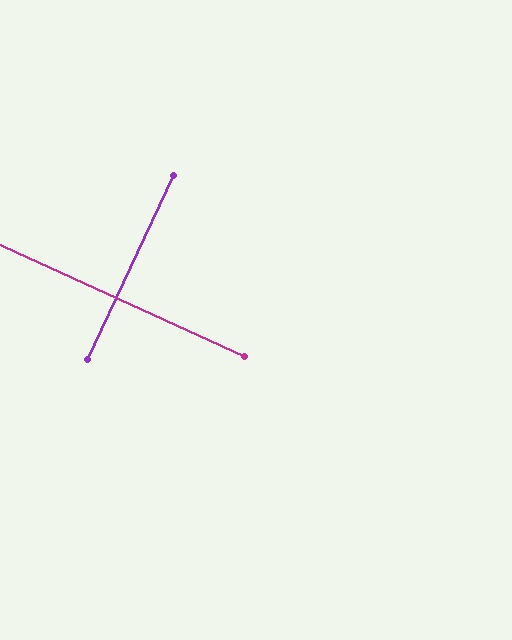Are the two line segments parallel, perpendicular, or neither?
Perpendicular — they meet at approximately 89°.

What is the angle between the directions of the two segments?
Approximately 89 degrees.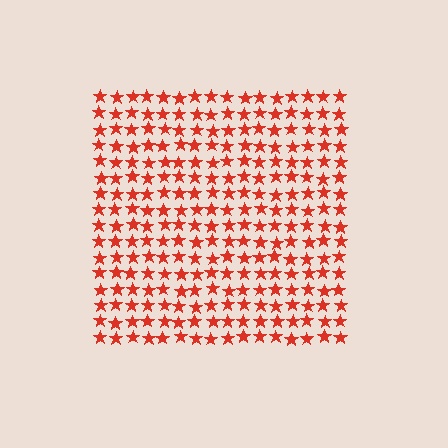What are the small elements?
The small elements are stars.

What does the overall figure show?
The overall figure shows a square.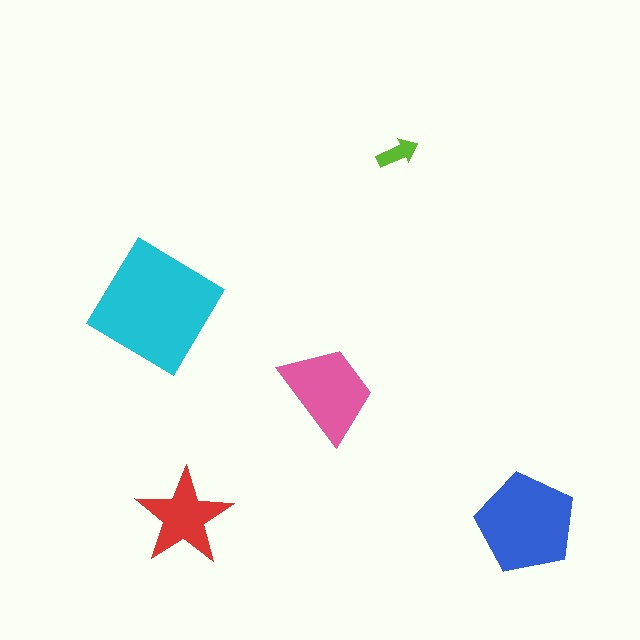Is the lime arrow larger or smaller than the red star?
Smaller.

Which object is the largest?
The cyan diamond.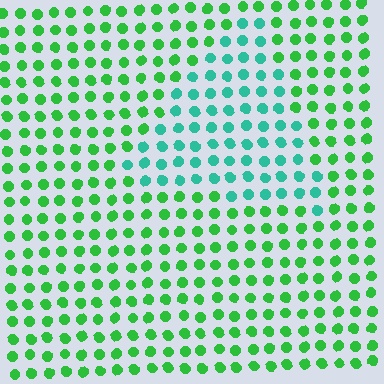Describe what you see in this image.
The image is filled with small green elements in a uniform arrangement. A triangle-shaped region is visible where the elements are tinted to a slightly different hue, forming a subtle color boundary.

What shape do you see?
I see a triangle.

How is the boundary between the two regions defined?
The boundary is defined purely by a slight shift in hue (about 41 degrees). Spacing, size, and orientation are identical on both sides.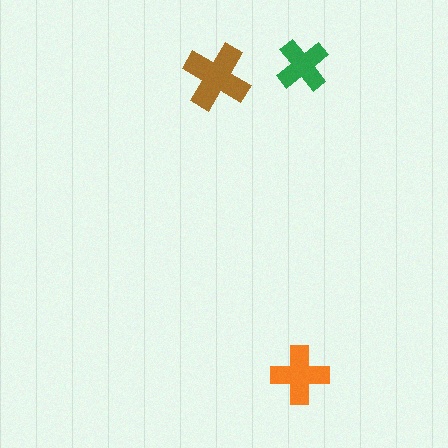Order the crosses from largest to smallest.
the brown one, the orange one, the green one.